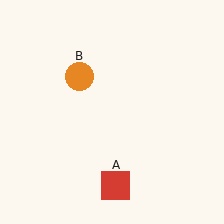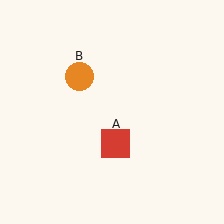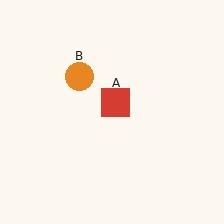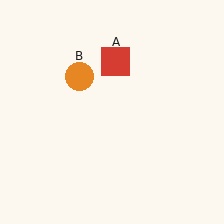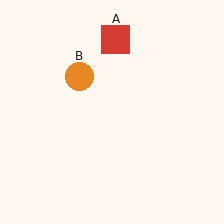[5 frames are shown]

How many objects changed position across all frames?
1 object changed position: red square (object A).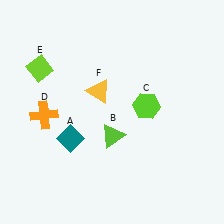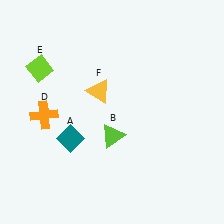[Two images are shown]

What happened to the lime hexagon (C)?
The lime hexagon (C) was removed in Image 2. It was in the top-right area of Image 1.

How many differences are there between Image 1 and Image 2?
There is 1 difference between the two images.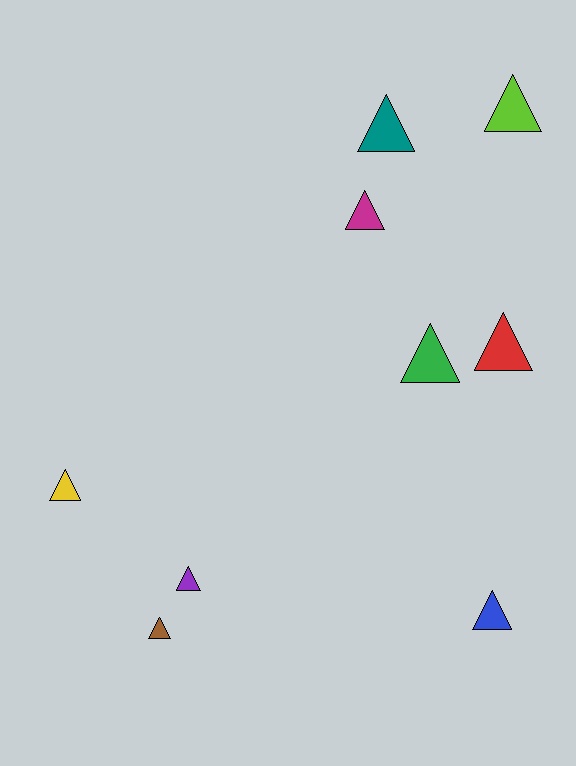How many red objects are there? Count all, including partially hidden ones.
There is 1 red object.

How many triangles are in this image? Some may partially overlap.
There are 9 triangles.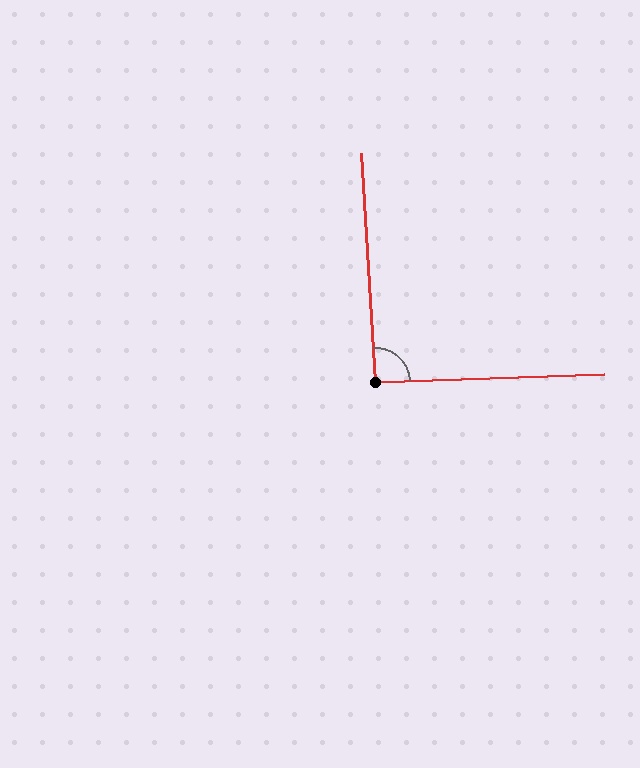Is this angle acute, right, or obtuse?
It is approximately a right angle.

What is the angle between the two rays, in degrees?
Approximately 92 degrees.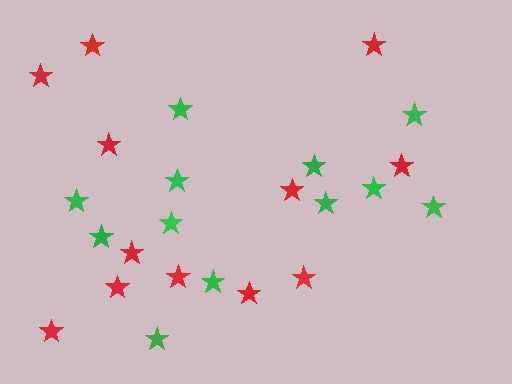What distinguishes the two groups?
There are 2 groups: one group of green stars (12) and one group of red stars (12).